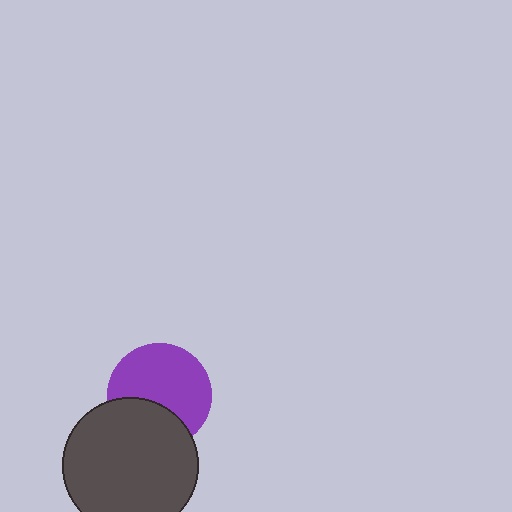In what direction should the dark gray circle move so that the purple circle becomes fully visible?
The dark gray circle should move down. That is the shortest direction to clear the overlap and leave the purple circle fully visible.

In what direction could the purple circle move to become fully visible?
The purple circle could move up. That would shift it out from behind the dark gray circle entirely.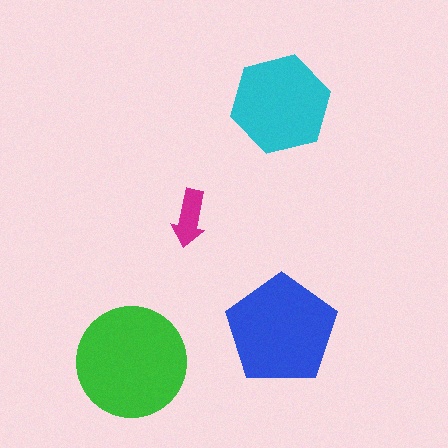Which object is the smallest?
The magenta arrow.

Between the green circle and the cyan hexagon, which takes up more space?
The green circle.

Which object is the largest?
The green circle.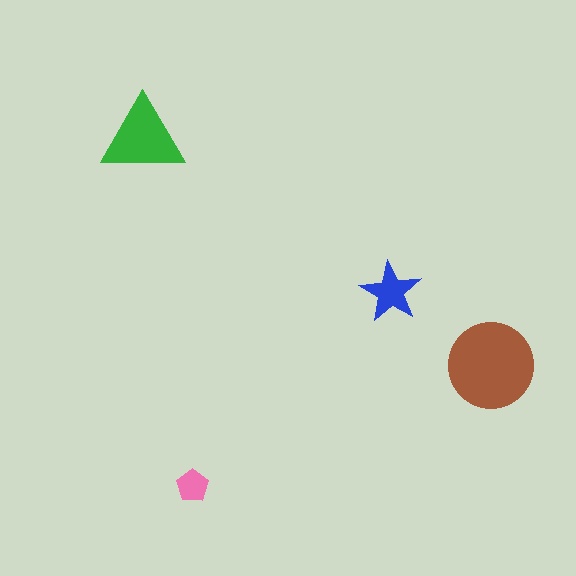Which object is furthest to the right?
The brown circle is rightmost.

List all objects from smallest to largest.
The pink pentagon, the blue star, the green triangle, the brown circle.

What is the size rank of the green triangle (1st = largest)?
2nd.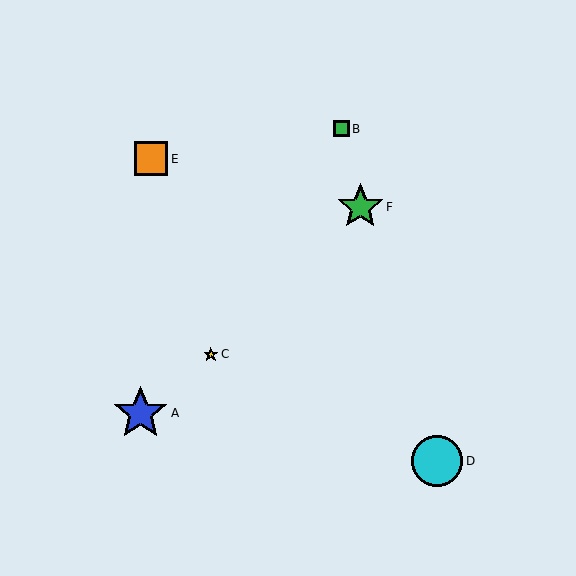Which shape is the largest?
The blue star (labeled A) is the largest.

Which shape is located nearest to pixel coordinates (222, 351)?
The yellow star (labeled C) at (211, 354) is nearest to that location.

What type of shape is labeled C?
Shape C is a yellow star.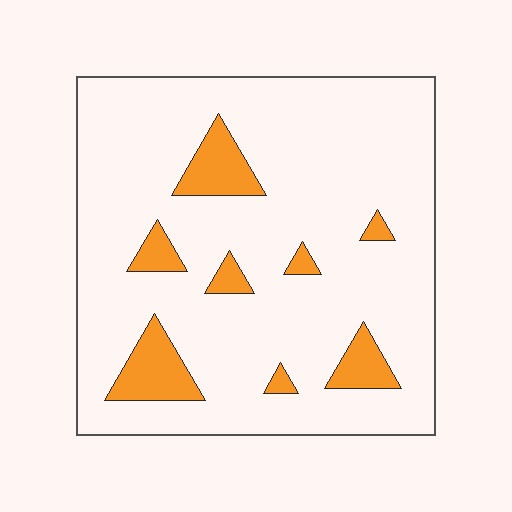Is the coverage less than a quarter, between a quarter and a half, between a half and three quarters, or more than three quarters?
Less than a quarter.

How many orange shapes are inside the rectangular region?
8.